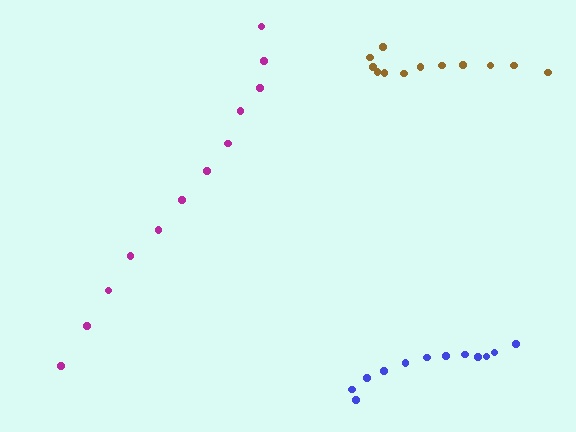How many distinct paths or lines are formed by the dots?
There are 3 distinct paths.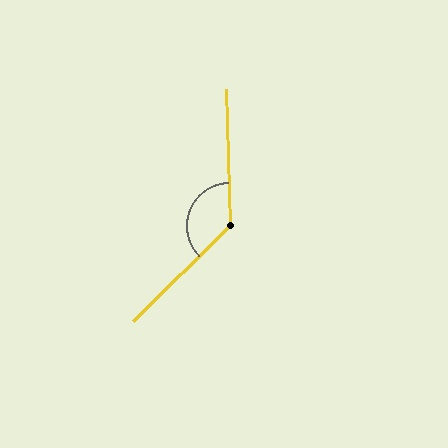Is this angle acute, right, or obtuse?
It is obtuse.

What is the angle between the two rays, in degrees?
Approximately 133 degrees.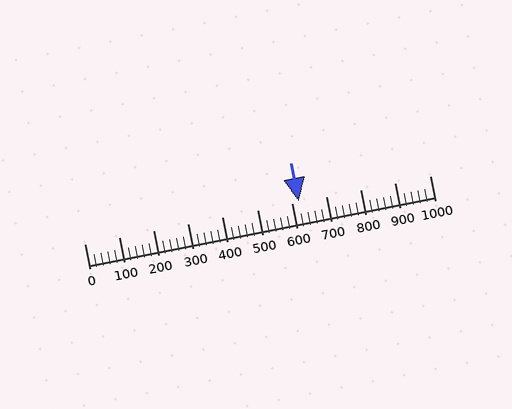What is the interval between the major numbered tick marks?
The major tick marks are spaced 100 units apart.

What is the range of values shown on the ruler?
The ruler shows values from 0 to 1000.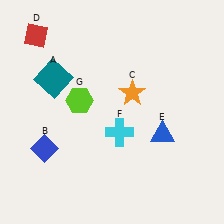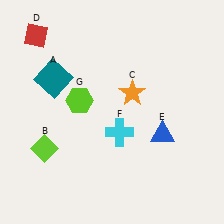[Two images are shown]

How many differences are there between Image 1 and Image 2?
There is 1 difference between the two images.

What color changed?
The diamond (B) changed from blue in Image 1 to lime in Image 2.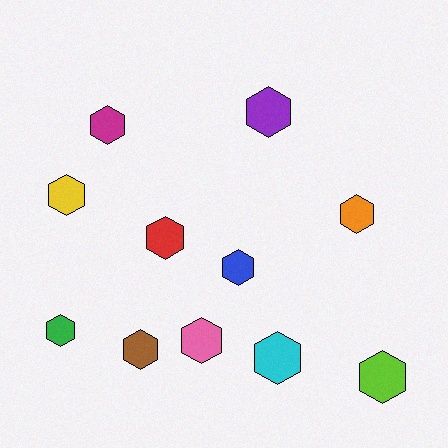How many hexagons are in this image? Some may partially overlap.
There are 11 hexagons.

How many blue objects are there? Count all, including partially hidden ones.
There is 1 blue object.